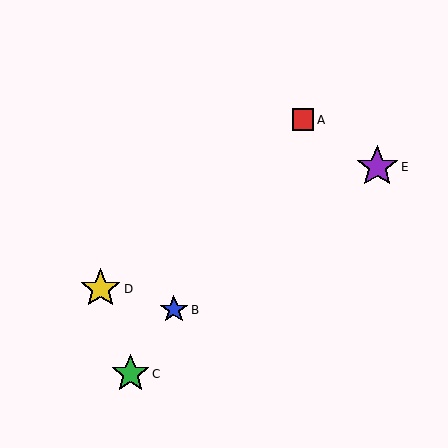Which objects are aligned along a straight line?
Objects A, B, C are aligned along a straight line.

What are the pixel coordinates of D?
Object D is at (101, 289).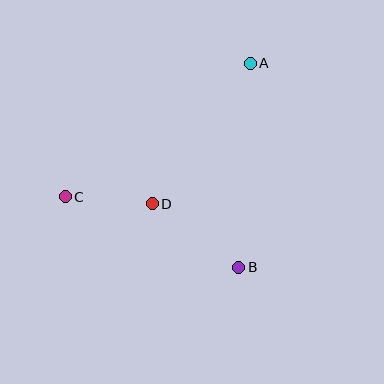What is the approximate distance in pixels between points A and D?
The distance between A and D is approximately 171 pixels.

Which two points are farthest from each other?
Points A and C are farthest from each other.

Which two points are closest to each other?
Points C and D are closest to each other.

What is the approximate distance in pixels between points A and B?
The distance between A and B is approximately 204 pixels.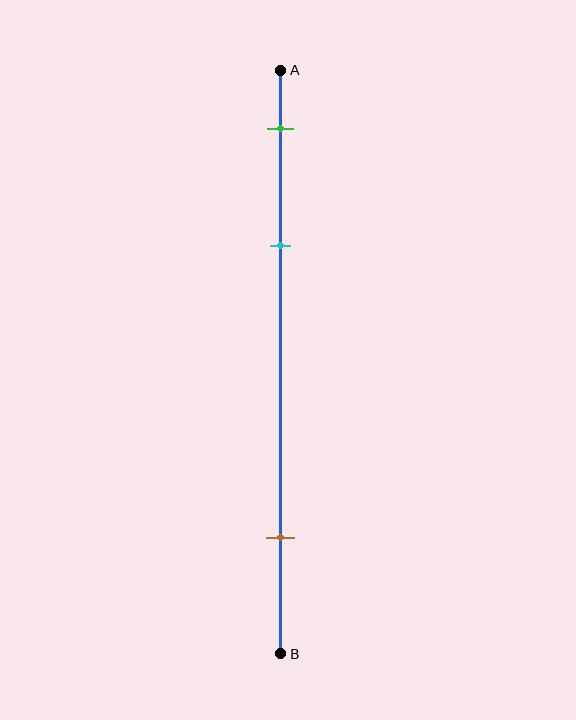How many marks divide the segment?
There are 3 marks dividing the segment.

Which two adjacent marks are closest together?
The green and cyan marks are the closest adjacent pair.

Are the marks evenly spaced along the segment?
No, the marks are not evenly spaced.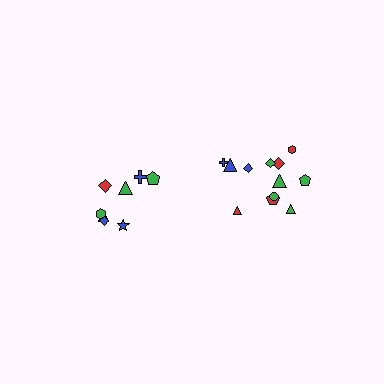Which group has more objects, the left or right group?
The right group.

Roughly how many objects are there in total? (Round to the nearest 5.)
Roughly 20 objects in total.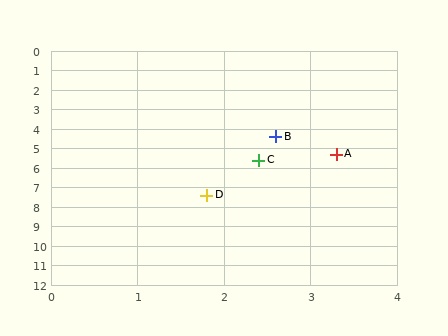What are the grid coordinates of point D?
Point D is at approximately (1.8, 7.4).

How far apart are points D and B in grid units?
Points D and B are about 3.1 grid units apart.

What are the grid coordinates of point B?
Point B is at approximately (2.6, 4.4).